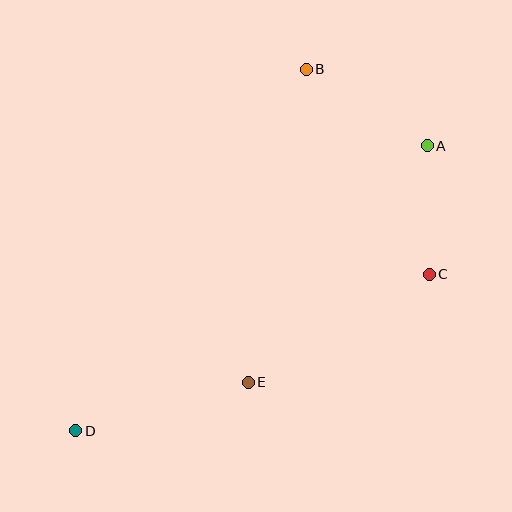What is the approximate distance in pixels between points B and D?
The distance between B and D is approximately 428 pixels.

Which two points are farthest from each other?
Points A and D are farthest from each other.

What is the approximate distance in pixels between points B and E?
The distance between B and E is approximately 318 pixels.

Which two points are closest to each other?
Points A and C are closest to each other.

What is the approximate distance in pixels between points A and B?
The distance between A and B is approximately 143 pixels.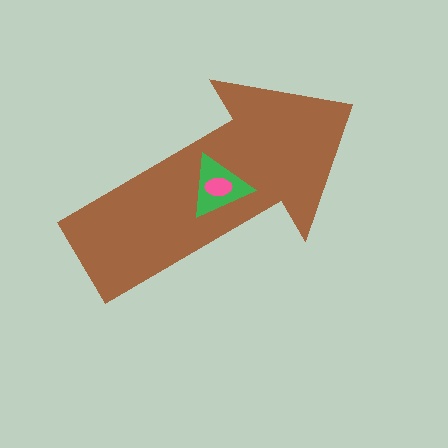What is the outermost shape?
The brown arrow.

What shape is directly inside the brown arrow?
The green triangle.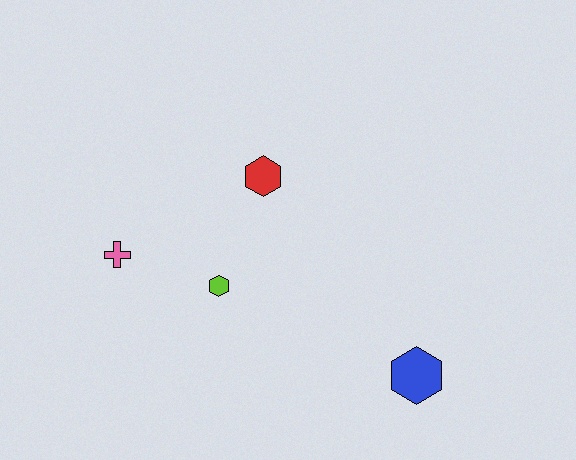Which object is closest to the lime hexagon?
The pink cross is closest to the lime hexagon.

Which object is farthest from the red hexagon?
The blue hexagon is farthest from the red hexagon.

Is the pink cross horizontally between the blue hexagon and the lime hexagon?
No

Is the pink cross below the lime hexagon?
No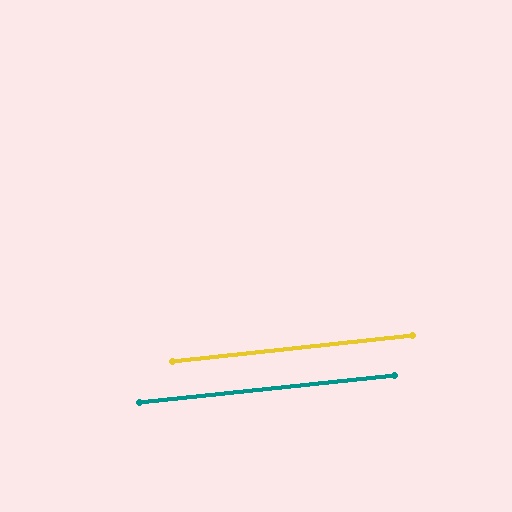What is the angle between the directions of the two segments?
Approximately 0 degrees.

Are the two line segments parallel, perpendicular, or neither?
Parallel — their directions differ by only 0.1°.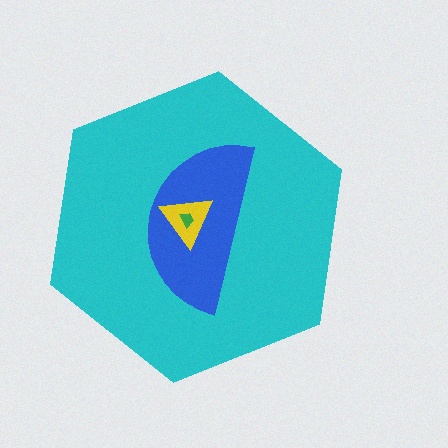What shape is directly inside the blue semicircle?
The yellow triangle.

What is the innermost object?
The green trapezoid.